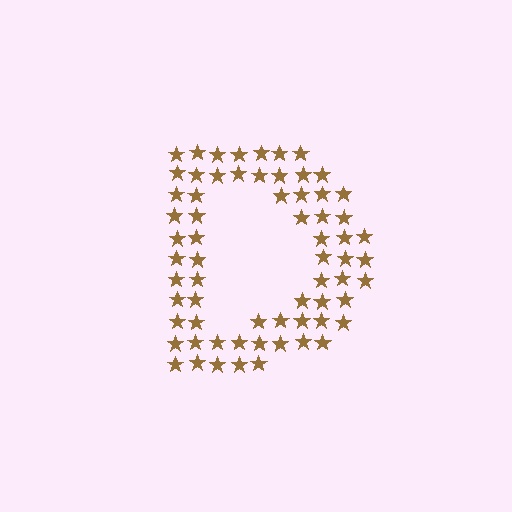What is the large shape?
The large shape is the letter D.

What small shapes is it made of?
It is made of small stars.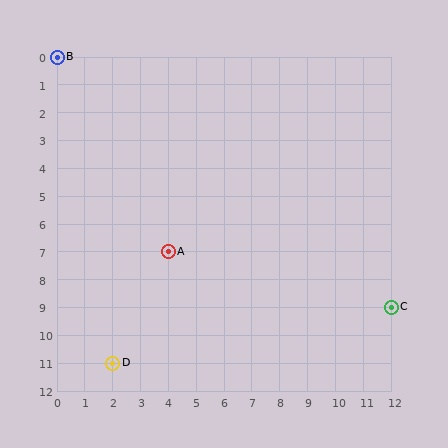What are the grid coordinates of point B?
Point B is at grid coordinates (0, 0).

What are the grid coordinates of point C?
Point C is at grid coordinates (12, 9).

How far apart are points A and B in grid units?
Points A and B are 4 columns and 7 rows apart (about 8.1 grid units diagonally).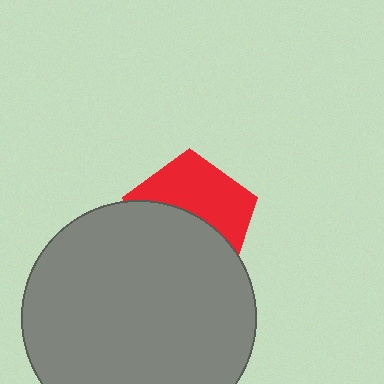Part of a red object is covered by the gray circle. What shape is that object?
It is a pentagon.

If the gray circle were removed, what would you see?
You would see the complete red pentagon.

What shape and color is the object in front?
The object in front is a gray circle.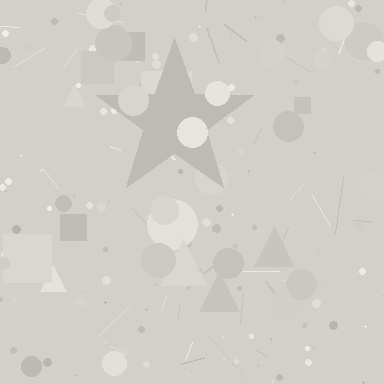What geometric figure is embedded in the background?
A star is embedded in the background.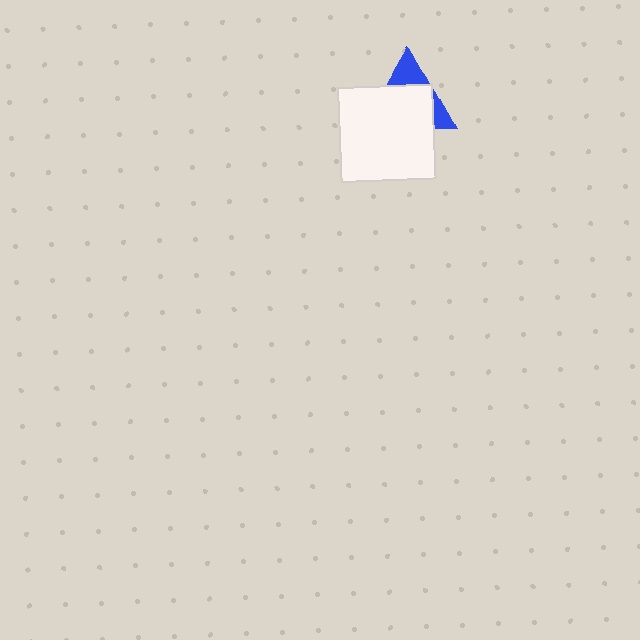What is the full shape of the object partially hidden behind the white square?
The partially hidden object is a blue triangle.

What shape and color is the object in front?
The object in front is a white square.